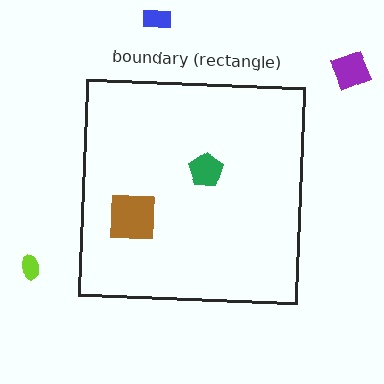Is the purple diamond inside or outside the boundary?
Outside.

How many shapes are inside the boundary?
2 inside, 3 outside.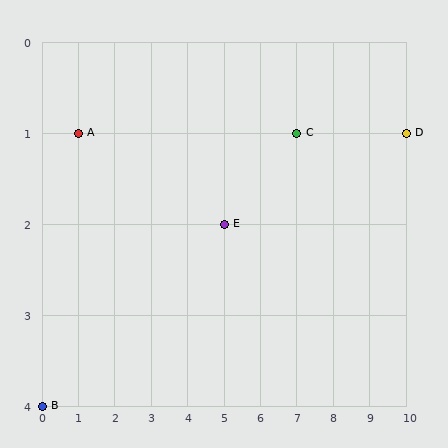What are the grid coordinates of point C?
Point C is at grid coordinates (7, 1).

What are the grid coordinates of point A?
Point A is at grid coordinates (1, 1).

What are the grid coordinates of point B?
Point B is at grid coordinates (0, 4).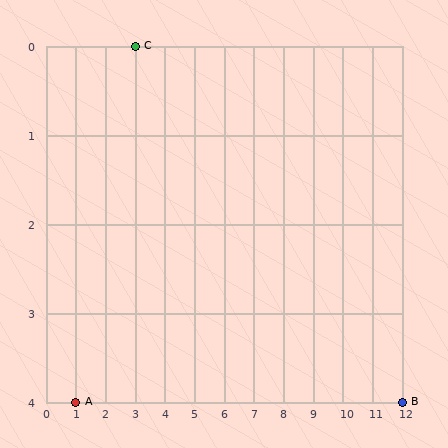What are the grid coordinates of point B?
Point B is at grid coordinates (12, 4).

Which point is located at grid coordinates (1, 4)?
Point A is at (1, 4).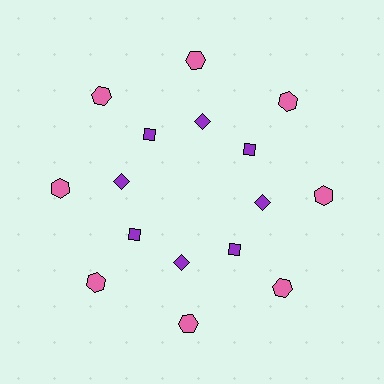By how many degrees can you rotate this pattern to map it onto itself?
The pattern maps onto itself every 45 degrees of rotation.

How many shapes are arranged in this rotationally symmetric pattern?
There are 16 shapes, arranged in 8 groups of 2.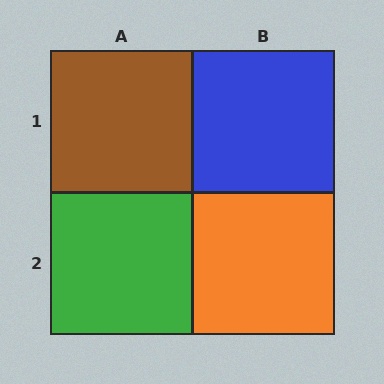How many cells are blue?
1 cell is blue.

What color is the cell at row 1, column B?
Blue.